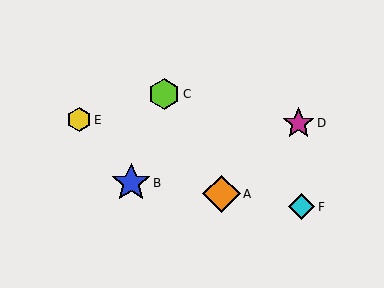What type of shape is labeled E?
Shape E is a yellow hexagon.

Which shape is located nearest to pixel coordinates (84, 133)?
The yellow hexagon (labeled E) at (79, 120) is nearest to that location.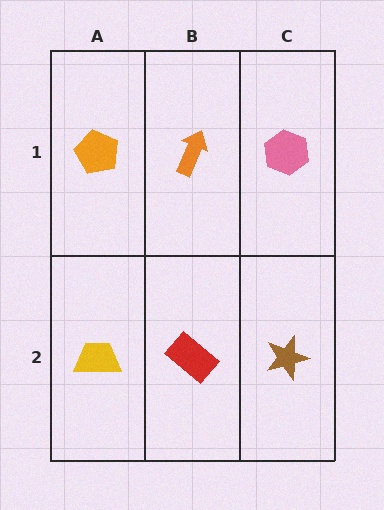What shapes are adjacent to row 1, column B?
A red rectangle (row 2, column B), an orange pentagon (row 1, column A), a pink hexagon (row 1, column C).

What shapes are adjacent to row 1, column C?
A brown star (row 2, column C), an orange arrow (row 1, column B).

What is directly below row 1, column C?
A brown star.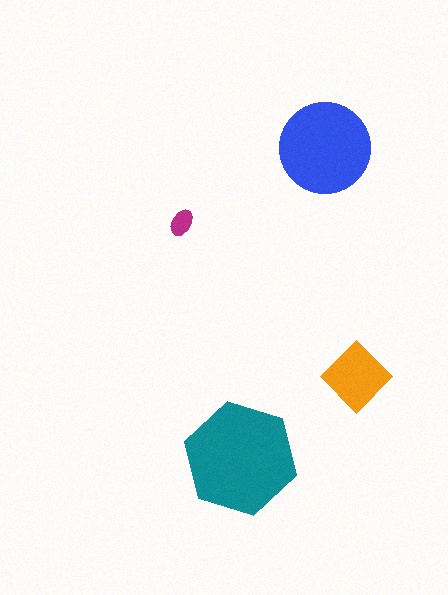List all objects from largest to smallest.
The teal hexagon, the blue circle, the orange diamond, the magenta ellipse.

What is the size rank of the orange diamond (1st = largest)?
3rd.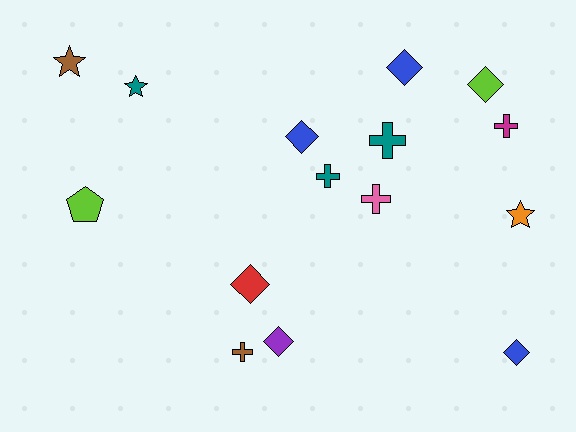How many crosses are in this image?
There are 5 crosses.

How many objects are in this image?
There are 15 objects.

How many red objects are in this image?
There is 1 red object.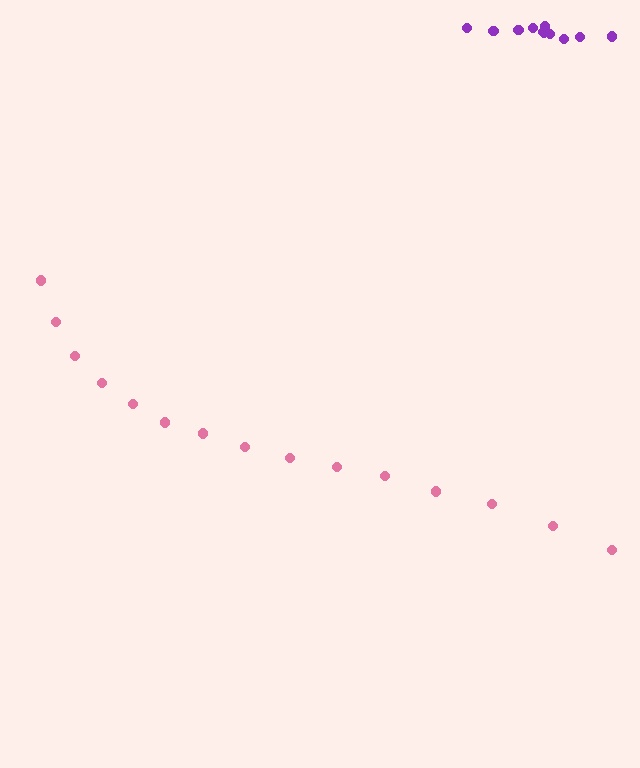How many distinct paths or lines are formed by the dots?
There are 2 distinct paths.